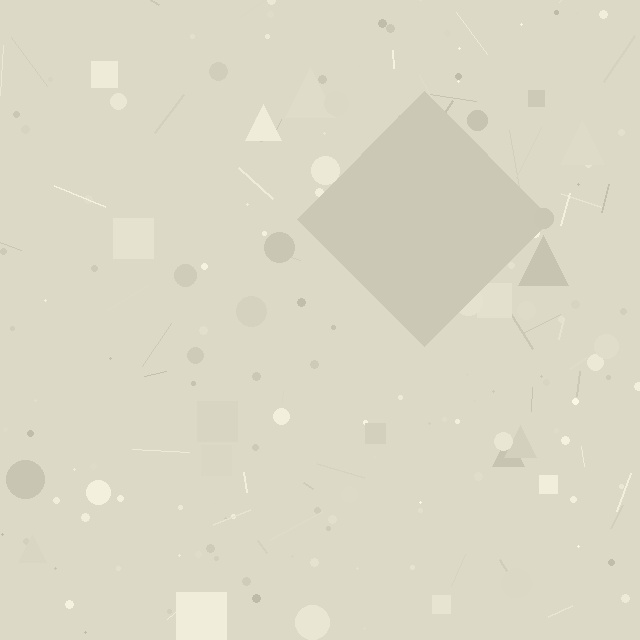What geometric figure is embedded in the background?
A diamond is embedded in the background.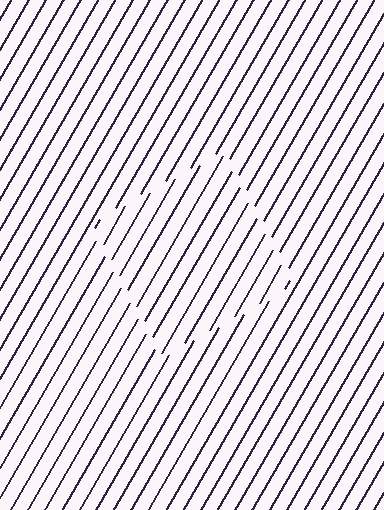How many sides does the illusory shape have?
4 sides — the line-ends trace a square.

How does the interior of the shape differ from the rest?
The interior of the shape contains the same grating, shifted by half a period — the contour is defined by the phase discontinuity where line-ends from the inner and outer gratings abut.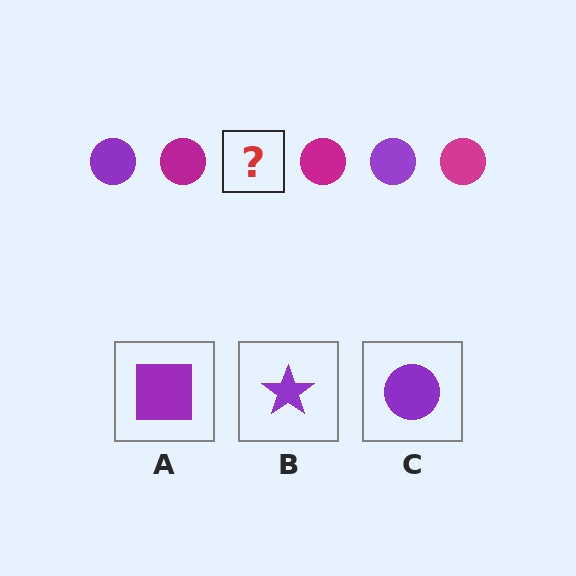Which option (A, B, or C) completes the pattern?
C.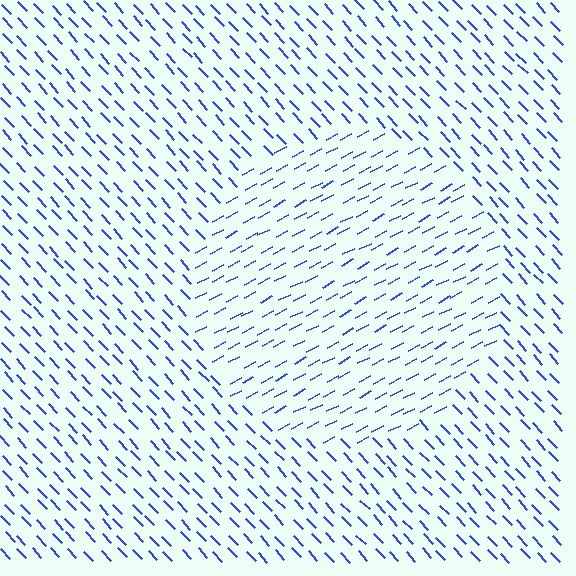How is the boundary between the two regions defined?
The boundary is defined purely by a change in line orientation (approximately 75 degrees difference). All lines are the same color and thickness.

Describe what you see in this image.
The image is filled with small blue line segments. A circle region in the image has lines oriented differently from the surrounding lines, creating a visible texture boundary.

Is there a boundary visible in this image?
Yes, there is a texture boundary formed by a change in line orientation.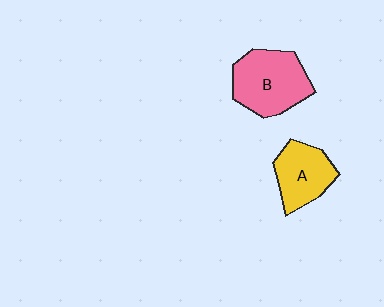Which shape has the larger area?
Shape B (pink).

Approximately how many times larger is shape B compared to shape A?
Approximately 1.4 times.